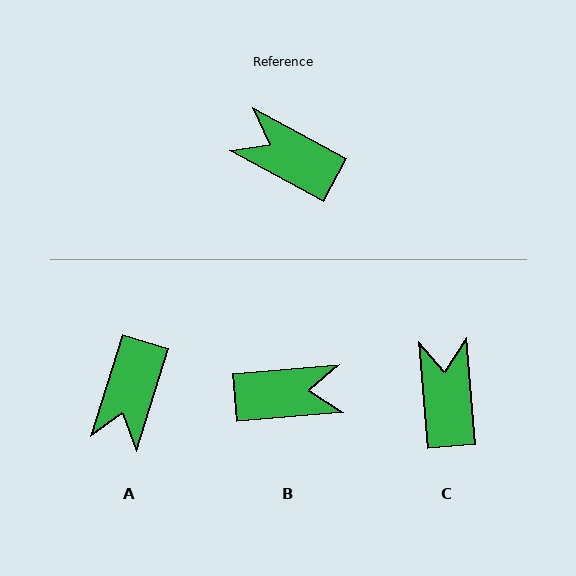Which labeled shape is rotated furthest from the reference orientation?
B, about 147 degrees away.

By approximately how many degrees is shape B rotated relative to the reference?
Approximately 147 degrees clockwise.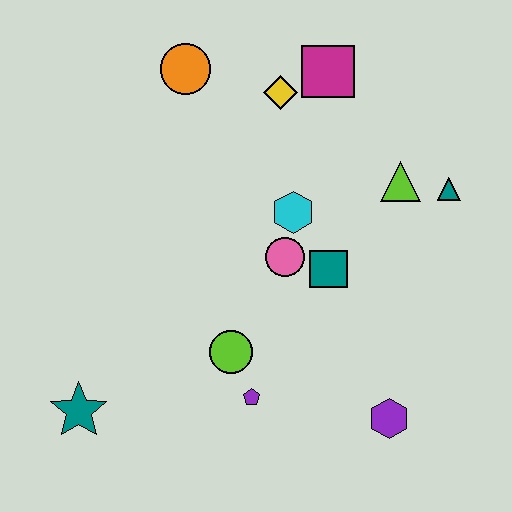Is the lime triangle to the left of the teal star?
No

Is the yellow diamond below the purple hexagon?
No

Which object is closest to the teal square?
The pink circle is closest to the teal square.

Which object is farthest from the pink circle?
The teal star is farthest from the pink circle.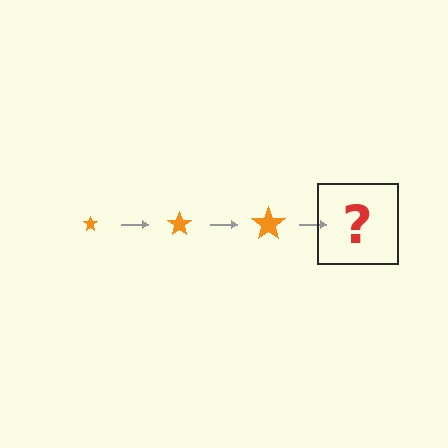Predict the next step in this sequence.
The next step is an orange star, larger than the previous one.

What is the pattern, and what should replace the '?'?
The pattern is that the star gets progressively larger each step. The '?' should be an orange star, larger than the previous one.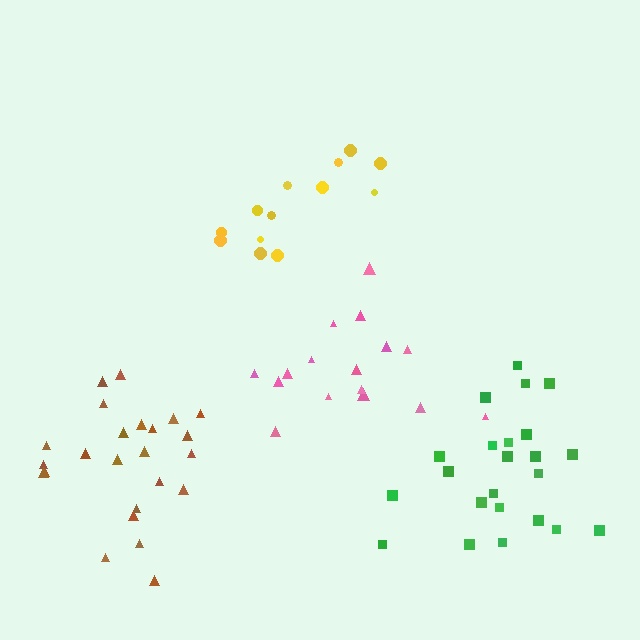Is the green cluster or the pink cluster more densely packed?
Green.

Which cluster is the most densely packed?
Brown.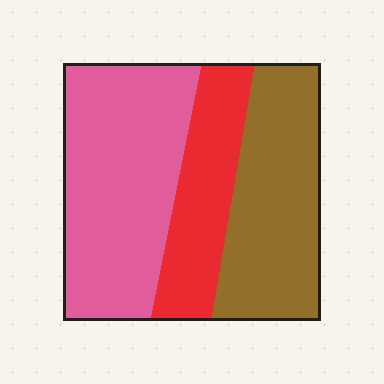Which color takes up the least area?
Red, at roughly 20%.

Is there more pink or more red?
Pink.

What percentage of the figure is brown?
Brown covers about 35% of the figure.